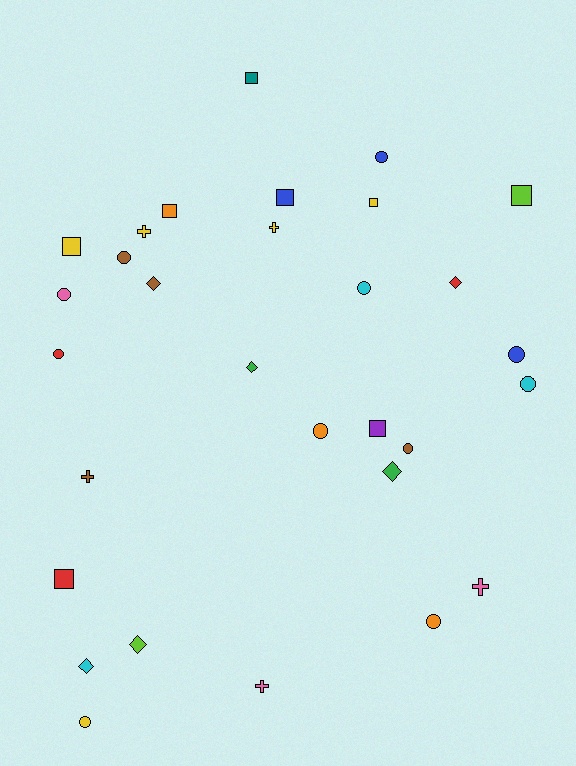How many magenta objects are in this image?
There are no magenta objects.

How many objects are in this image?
There are 30 objects.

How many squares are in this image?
There are 8 squares.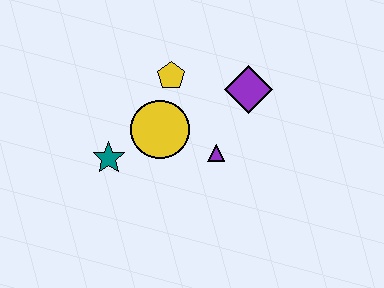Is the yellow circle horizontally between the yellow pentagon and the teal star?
Yes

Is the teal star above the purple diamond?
No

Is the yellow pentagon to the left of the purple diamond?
Yes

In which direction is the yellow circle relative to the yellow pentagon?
The yellow circle is below the yellow pentagon.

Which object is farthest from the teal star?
The purple diamond is farthest from the teal star.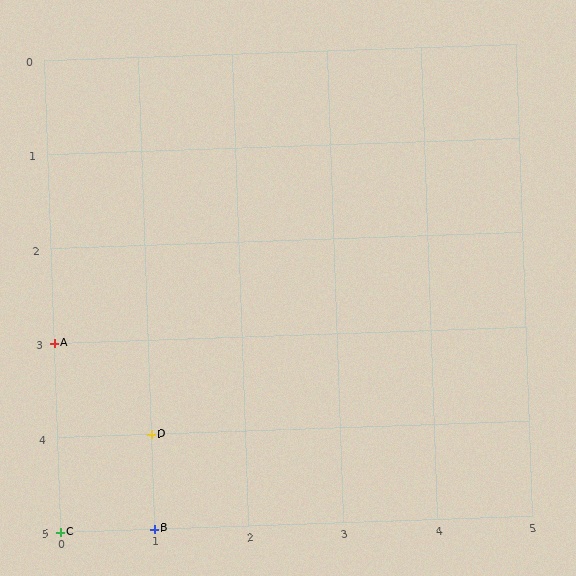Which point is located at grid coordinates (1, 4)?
Point D is at (1, 4).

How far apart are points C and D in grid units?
Points C and D are 1 column and 1 row apart (about 1.4 grid units diagonally).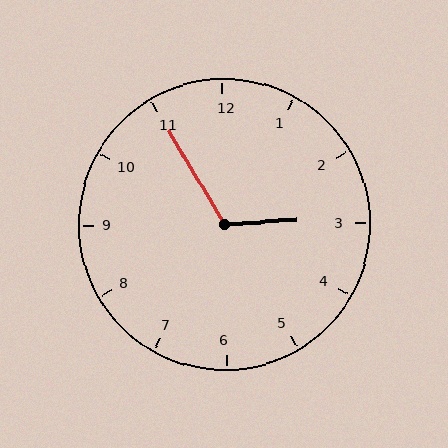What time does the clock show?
2:55.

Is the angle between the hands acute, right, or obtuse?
It is obtuse.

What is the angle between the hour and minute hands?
Approximately 118 degrees.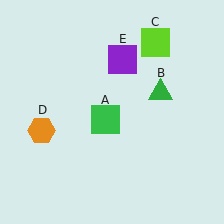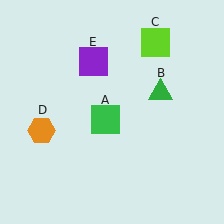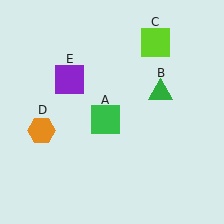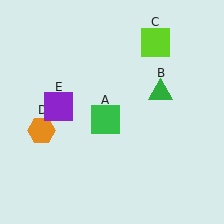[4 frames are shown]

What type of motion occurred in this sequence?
The purple square (object E) rotated counterclockwise around the center of the scene.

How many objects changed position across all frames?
1 object changed position: purple square (object E).